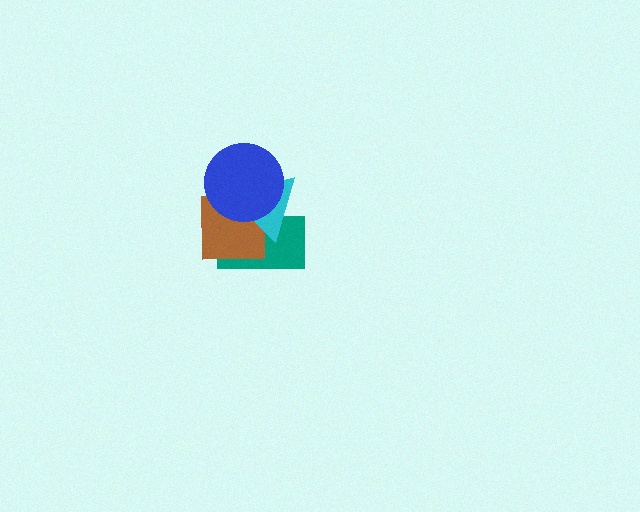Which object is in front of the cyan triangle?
The blue circle is in front of the cyan triangle.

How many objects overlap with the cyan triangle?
3 objects overlap with the cyan triangle.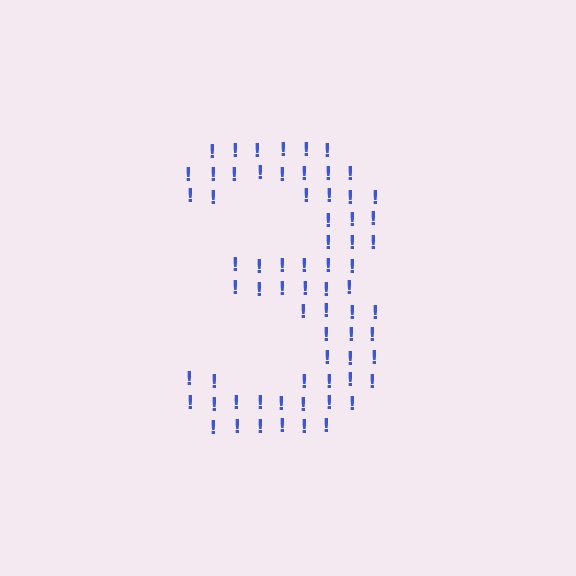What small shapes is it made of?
It is made of small exclamation marks.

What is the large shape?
The large shape is the digit 3.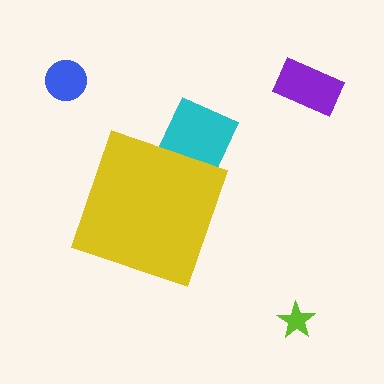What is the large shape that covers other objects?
A yellow diamond.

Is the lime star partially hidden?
No, the lime star is fully visible.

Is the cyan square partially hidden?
Yes, the cyan square is partially hidden behind the yellow diamond.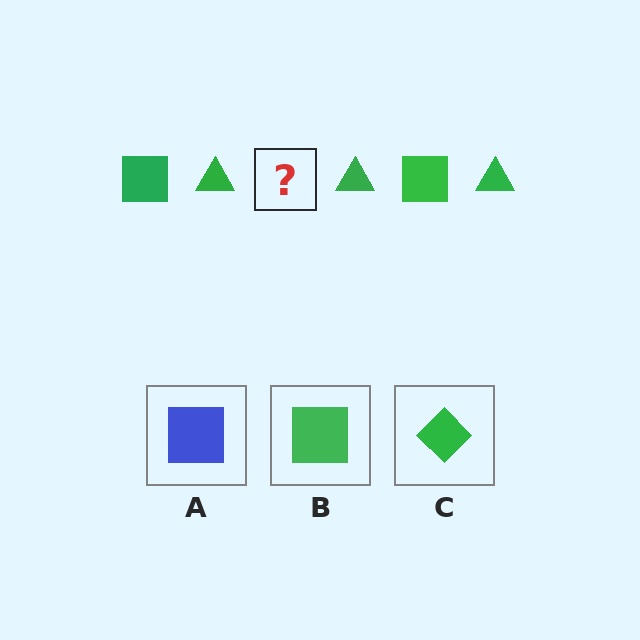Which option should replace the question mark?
Option B.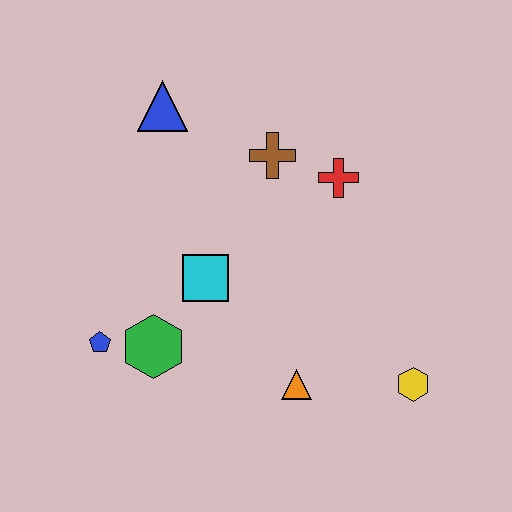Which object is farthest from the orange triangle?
The blue triangle is farthest from the orange triangle.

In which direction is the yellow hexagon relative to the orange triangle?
The yellow hexagon is to the right of the orange triangle.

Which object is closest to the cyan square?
The green hexagon is closest to the cyan square.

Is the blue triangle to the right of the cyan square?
No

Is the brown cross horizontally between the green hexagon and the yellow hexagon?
Yes